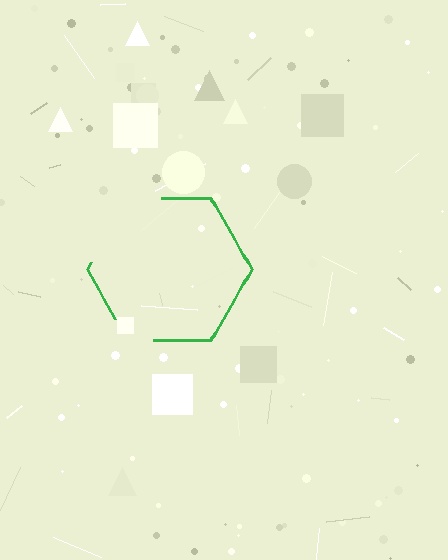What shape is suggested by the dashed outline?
The dashed outline suggests a hexagon.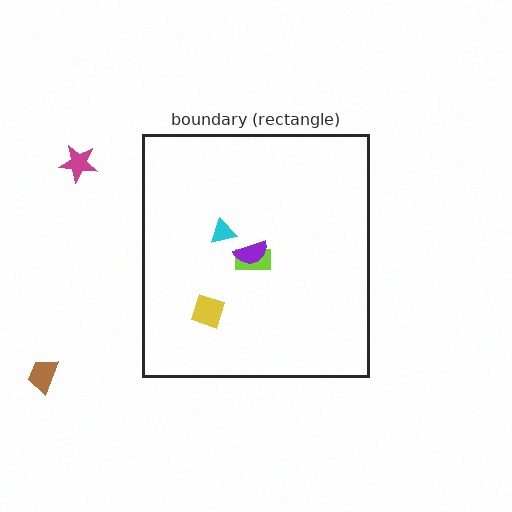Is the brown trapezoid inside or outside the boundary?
Outside.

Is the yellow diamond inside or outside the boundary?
Inside.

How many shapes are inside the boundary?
4 inside, 2 outside.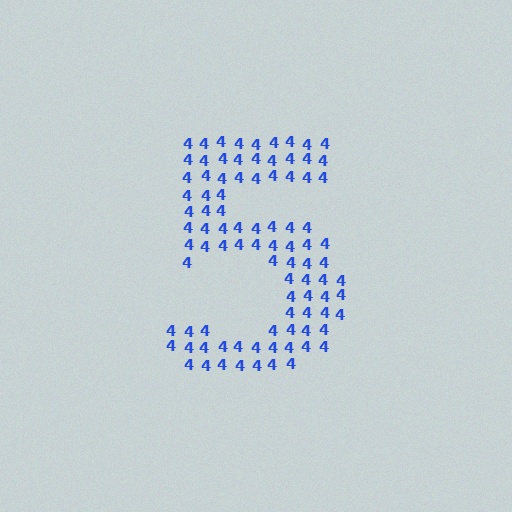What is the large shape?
The large shape is the digit 5.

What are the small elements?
The small elements are digit 4's.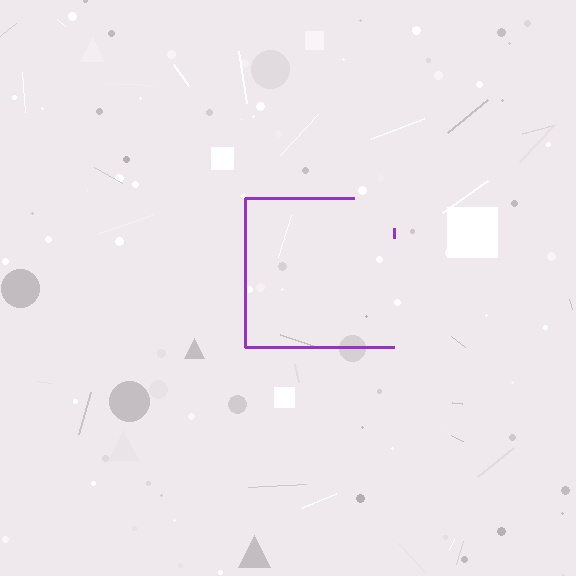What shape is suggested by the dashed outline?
The dashed outline suggests a square.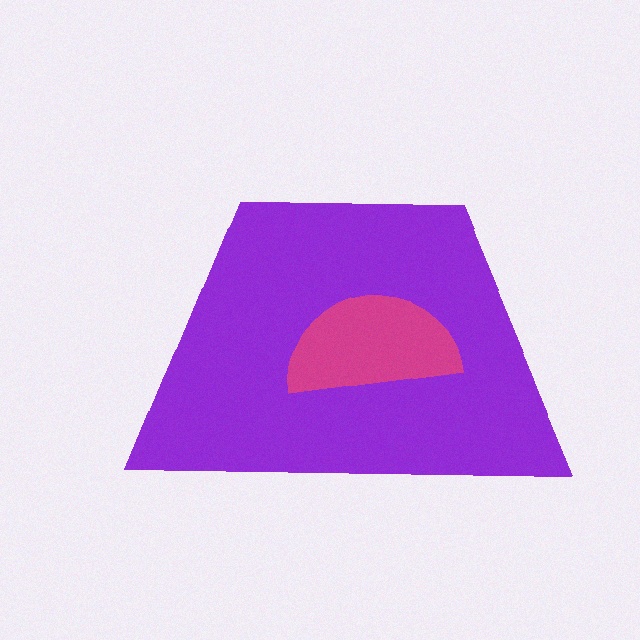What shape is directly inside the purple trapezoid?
The magenta semicircle.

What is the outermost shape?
The purple trapezoid.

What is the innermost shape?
The magenta semicircle.